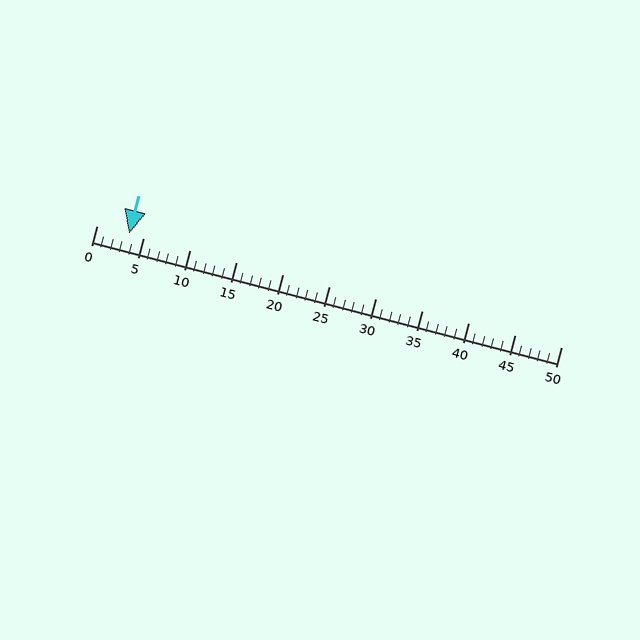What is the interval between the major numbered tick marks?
The major tick marks are spaced 5 units apart.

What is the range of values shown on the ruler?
The ruler shows values from 0 to 50.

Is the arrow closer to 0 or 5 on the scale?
The arrow is closer to 5.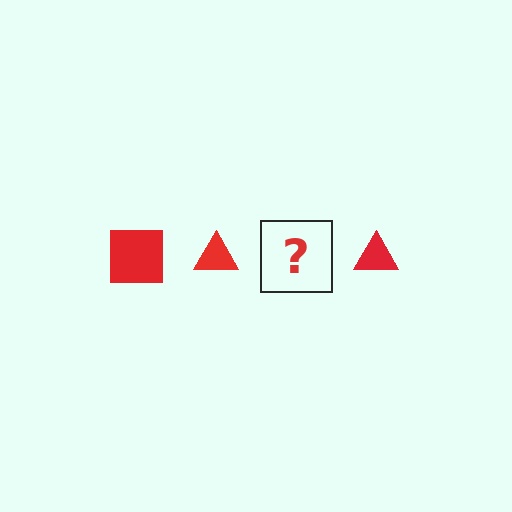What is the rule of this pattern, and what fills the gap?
The rule is that the pattern cycles through square, triangle shapes in red. The gap should be filled with a red square.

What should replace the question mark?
The question mark should be replaced with a red square.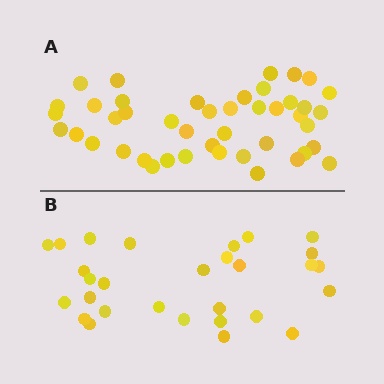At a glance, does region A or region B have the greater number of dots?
Region A (the top region) has more dots.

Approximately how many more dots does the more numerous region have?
Region A has approximately 15 more dots than region B.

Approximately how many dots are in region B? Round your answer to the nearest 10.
About 30 dots. (The exact count is 29, which rounds to 30.)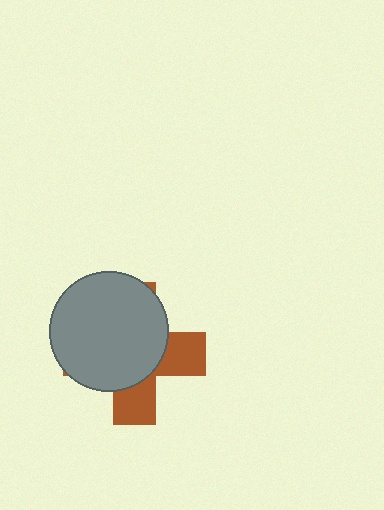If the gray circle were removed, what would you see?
You would see the complete brown cross.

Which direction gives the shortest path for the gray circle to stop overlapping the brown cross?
Moving toward the upper-left gives the shortest separation.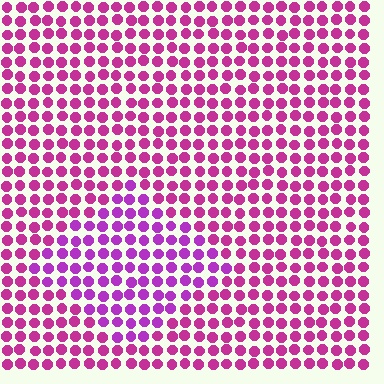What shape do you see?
I see a diamond.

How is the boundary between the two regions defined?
The boundary is defined purely by a slight shift in hue (about 25 degrees). Spacing, size, and orientation are identical on both sides.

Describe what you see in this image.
The image is filled with small magenta elements in a uniform arrangement. A diamond-shaped region is visible where the elements are tinted to a slightly different hue, forming a subtle color boundary.